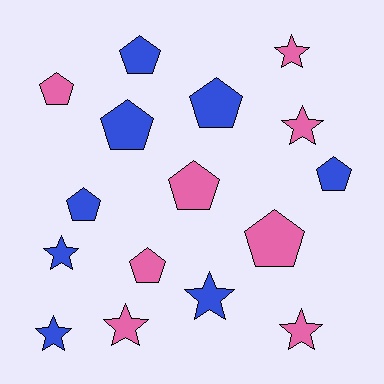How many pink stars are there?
There are 4 pink stars.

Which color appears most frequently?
Pink, with 8 objects.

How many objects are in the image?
There are 16 objects.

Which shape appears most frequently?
Pentagon, with 9 objects.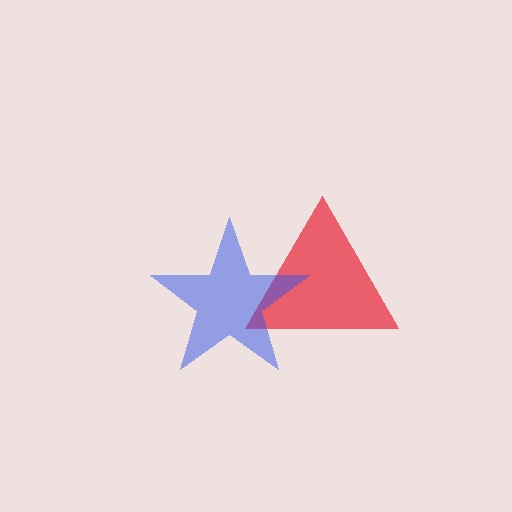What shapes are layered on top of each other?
The layered shapes are: a red triangle, a blue star.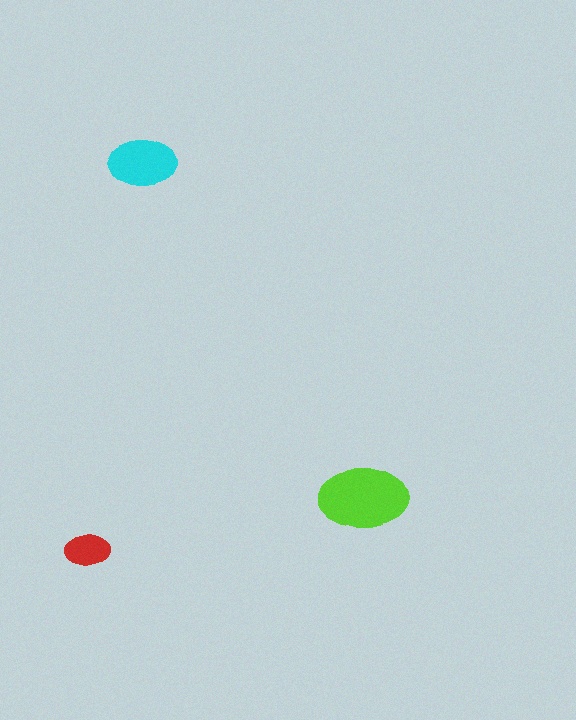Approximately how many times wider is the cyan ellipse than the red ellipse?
About 1.5 times wider.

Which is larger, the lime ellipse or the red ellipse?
The lime one.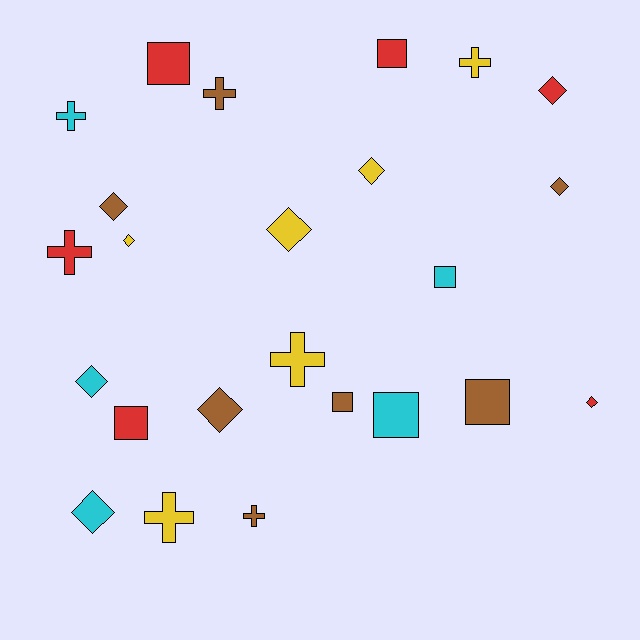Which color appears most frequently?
Brown, with 7 objects.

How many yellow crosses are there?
There are 3 yellow crosses.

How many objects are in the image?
There are 24 objects.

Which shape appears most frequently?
Diamond, with 10 objects.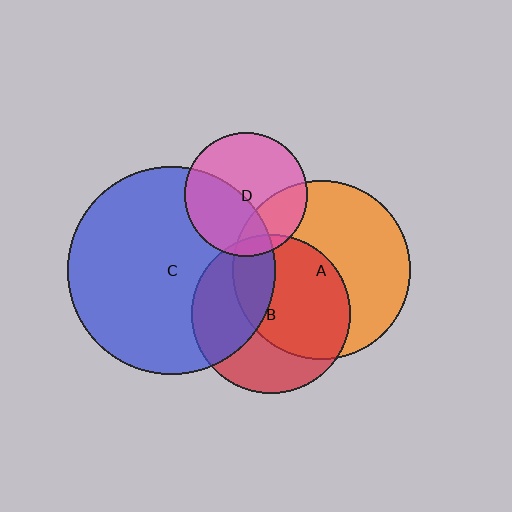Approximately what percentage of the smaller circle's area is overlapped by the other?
Approximately 15%.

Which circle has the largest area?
Circle C (blue).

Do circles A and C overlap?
Yes.